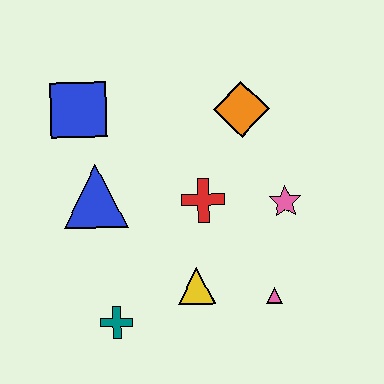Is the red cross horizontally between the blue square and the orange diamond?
Yes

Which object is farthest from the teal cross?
The orange diamond is farthest from the teal cross.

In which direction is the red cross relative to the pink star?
The red cross is to the left of the pink star.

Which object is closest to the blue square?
The blue triangle is closest to the blue square.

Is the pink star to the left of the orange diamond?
No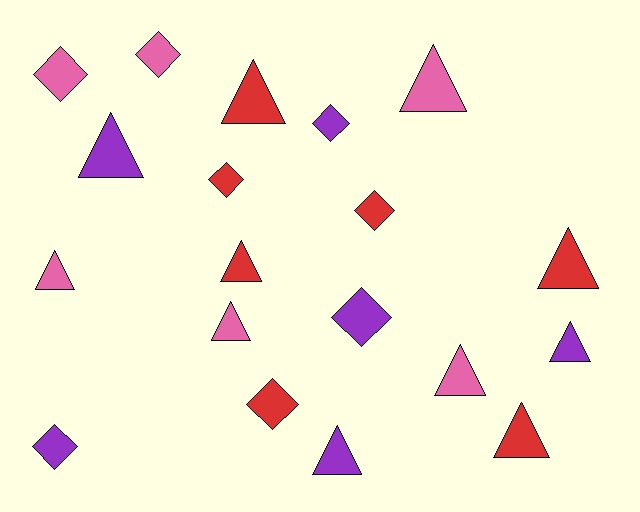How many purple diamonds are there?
There are 3 purple diamonds.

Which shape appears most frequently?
Triangle, with 11 objects.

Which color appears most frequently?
Red, with 7 objects.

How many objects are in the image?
There are 19 objects.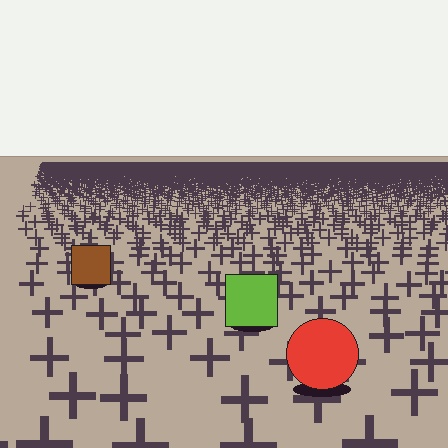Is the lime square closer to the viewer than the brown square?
Yes. The lime square is closer — you can tell from the texture gradient: the ground texture is coarser near it.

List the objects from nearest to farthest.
From nearest to farthest: the red circle, the lime square, the brown square.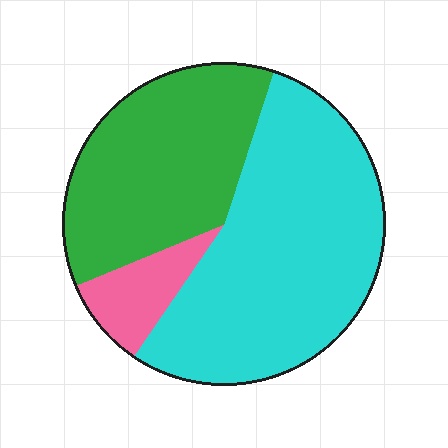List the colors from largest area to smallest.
From largest to smallest: cyan, green, pink.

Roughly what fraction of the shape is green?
Green takes up about three eighths (3/8) of the shape.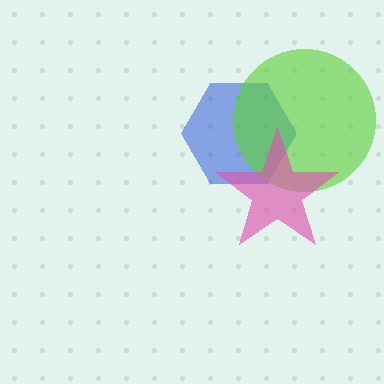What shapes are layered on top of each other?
The layered shapes are: a blue hexagon, a lime circle, a pink star.